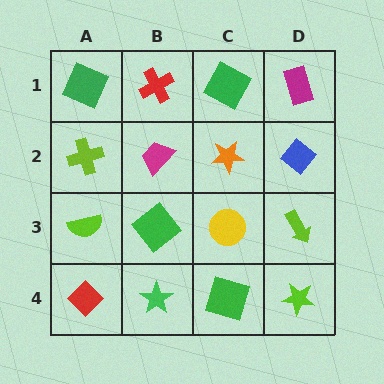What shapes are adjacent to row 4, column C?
A yellow circle (row 3, column C), a green star (row 4, column B), a lime star (row 4, column D).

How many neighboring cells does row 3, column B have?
4.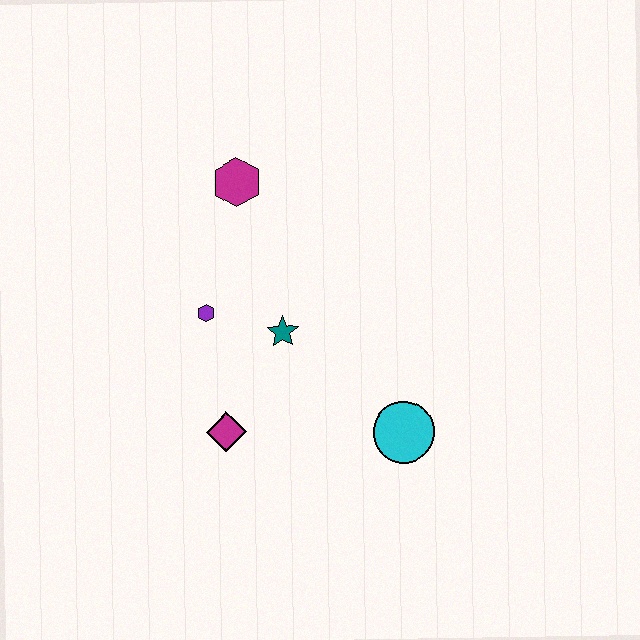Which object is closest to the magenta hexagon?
The purple hexagon is closest to the magenta hexagon.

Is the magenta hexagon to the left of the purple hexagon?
No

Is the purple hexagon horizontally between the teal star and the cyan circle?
No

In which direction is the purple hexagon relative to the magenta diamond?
The purple hexagon is above the magenta diamond.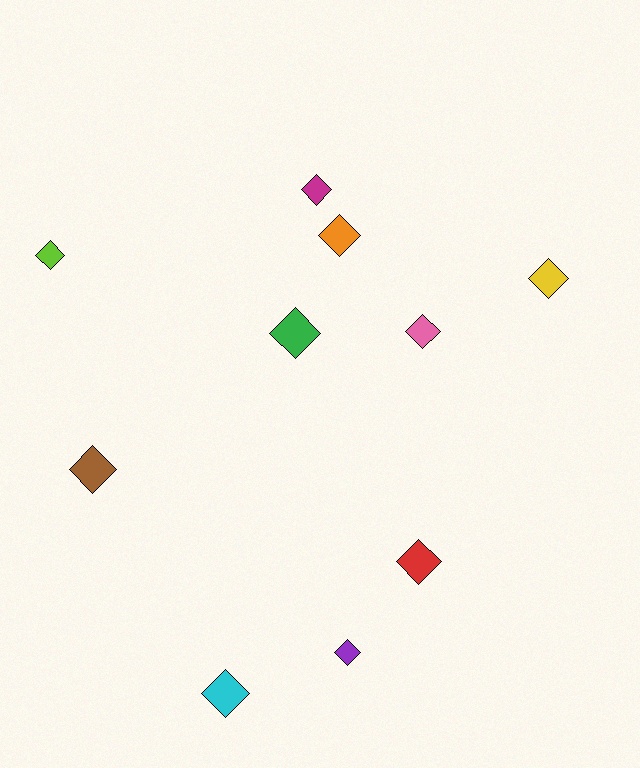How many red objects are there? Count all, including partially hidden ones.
There is 1 red object.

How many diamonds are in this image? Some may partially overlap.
There are 10 diamonds.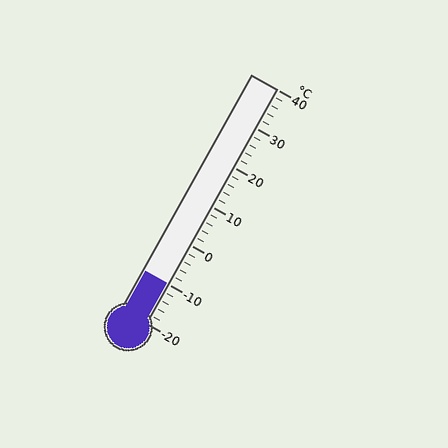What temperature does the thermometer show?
The thermometer shows approximately -10°C.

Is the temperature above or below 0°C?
The temperature is below 0°C.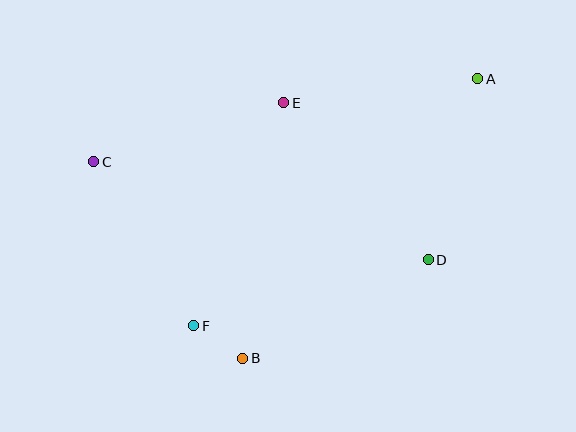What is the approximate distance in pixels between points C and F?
The distance between C and F is approximately 192 pixels.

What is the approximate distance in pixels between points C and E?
The distance between C and E is approximately 199 pixels.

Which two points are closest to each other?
Points B and F are closest to each other.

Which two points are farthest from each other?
Points A and C are farthest from each other.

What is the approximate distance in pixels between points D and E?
The distance between D and E is approximately 213 pixels.